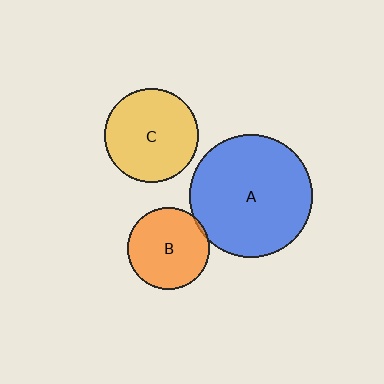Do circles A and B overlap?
Yes.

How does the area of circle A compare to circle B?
Approximately 2.2 times.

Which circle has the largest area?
Circle A (blue).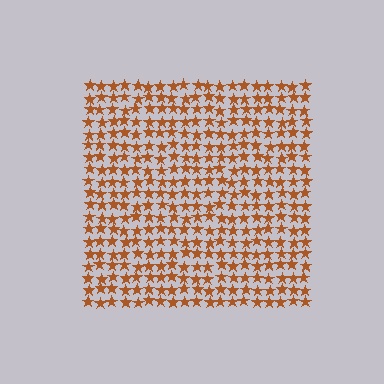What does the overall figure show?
The overall figure shows a square.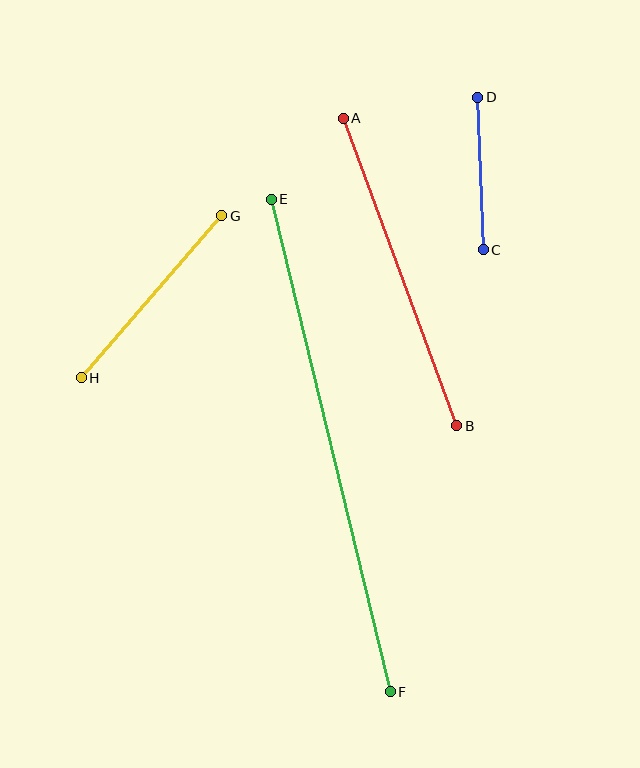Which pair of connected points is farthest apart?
Points E and F are farthest apart.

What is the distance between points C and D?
The distance is approximately 153 pixels.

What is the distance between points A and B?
The distance is approximately 328 pixels.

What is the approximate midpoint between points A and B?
The midpoint is at approximately (400, 272) pixels.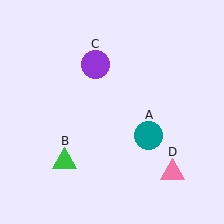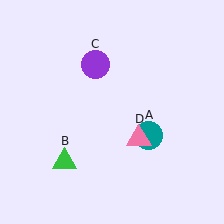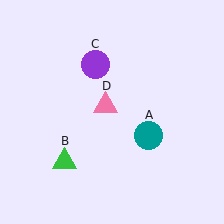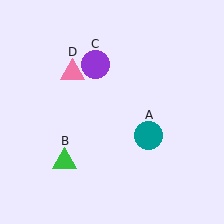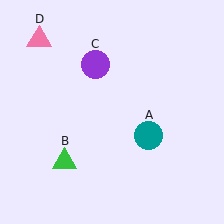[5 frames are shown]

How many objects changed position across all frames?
1 object changed position: pink triangle (object D).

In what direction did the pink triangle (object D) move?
The pink triangle (object D) moved up and to the left.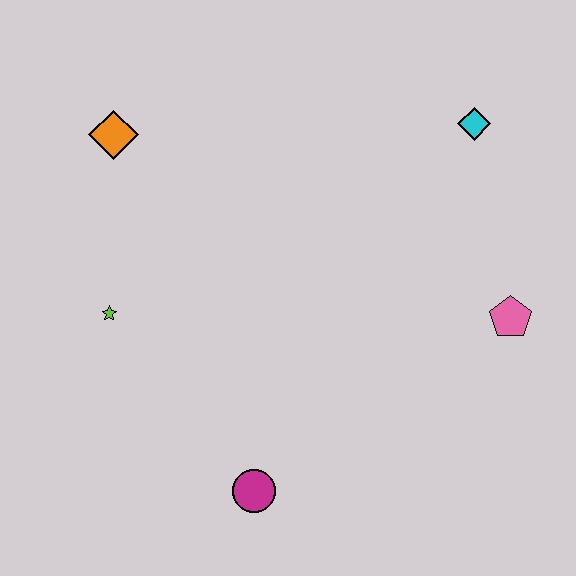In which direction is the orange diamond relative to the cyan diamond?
The orange diamond is to the left of the cyan diamond.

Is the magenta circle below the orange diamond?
Yes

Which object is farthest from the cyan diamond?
The magenta circle is farthest from the cyan diamond.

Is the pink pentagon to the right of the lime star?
Yes